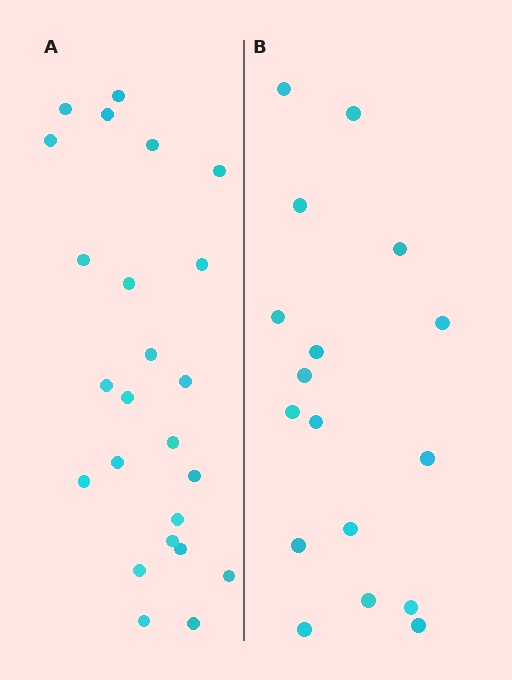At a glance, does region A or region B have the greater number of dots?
Region A (the left region) has more dots.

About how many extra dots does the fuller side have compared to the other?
Region A has roughly 8 or so more dots than region B.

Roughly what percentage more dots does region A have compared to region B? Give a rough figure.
About 40% more.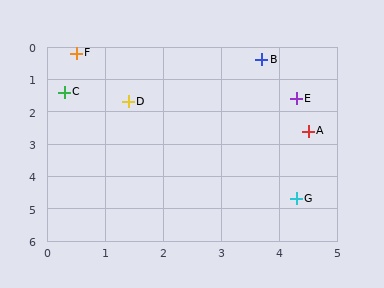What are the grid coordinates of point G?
Point G is at approximately (4.3, 4.7).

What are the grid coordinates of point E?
Point E is at approximately (4.3, 1.6).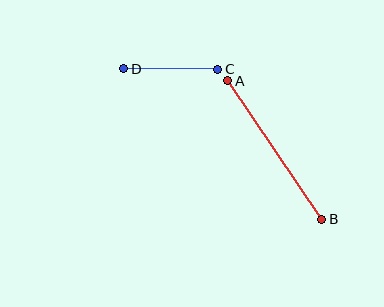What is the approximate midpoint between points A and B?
The midpoint is at approximately (275, 150) pixels.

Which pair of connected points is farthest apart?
Points A and B are farthest apart.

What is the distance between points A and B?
The distance is approximately 167 pixels.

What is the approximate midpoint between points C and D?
The midpoint is at approximately (171, 69) pixels.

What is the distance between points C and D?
The distance is approximately 94 pixels.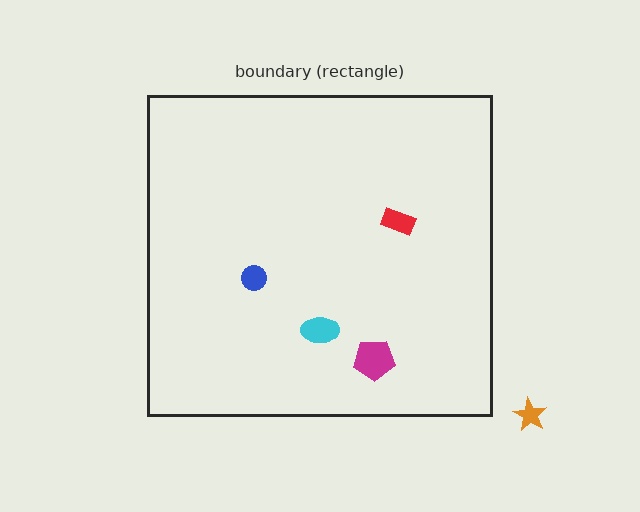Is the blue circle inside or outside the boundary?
Inside.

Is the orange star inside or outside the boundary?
Outside.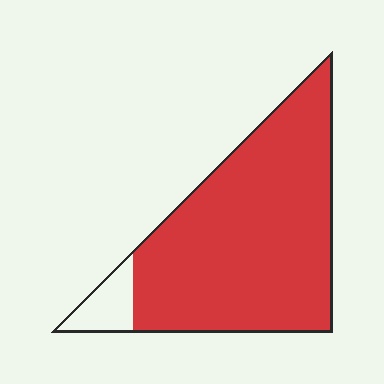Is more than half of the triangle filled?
Yes.